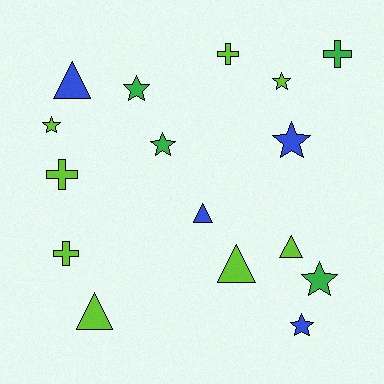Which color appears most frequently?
Lime, with 8 objects.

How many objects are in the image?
There are 16 objects.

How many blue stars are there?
There are 2 blue stars.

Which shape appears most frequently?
Star, with 7 objects.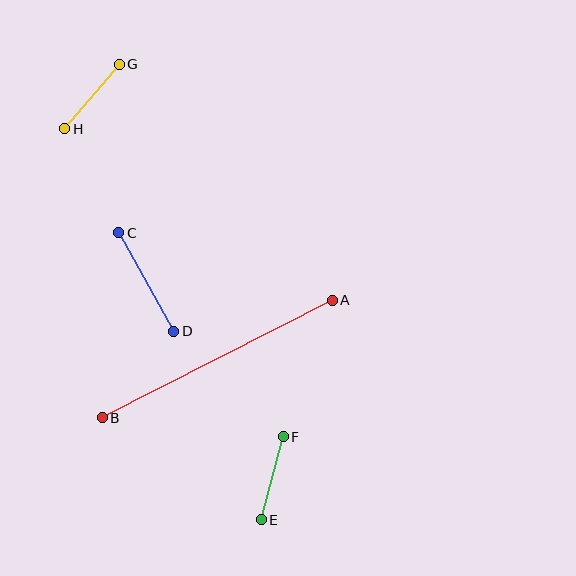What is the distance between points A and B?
The distance is approximately 258 pixels.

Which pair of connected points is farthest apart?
Points A and B are farthest apart.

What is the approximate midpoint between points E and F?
The midpoint is at approximately (272, 478) pixels.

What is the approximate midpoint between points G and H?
The midpoint is at approximately (92, 97) pixels.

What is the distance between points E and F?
The distance is approximately 86 pixels.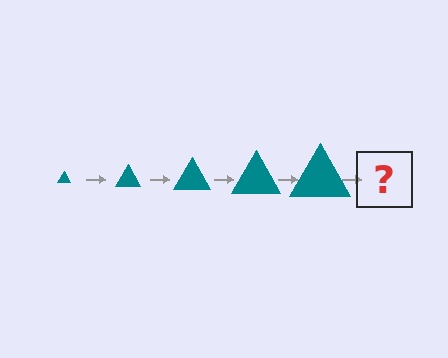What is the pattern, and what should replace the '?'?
The pattern is that the triangle gets progressively larger each step. The '?' should be a teal triangle, larger than the previous one.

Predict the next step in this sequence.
The next step is a teal triangle, larger than the previous one.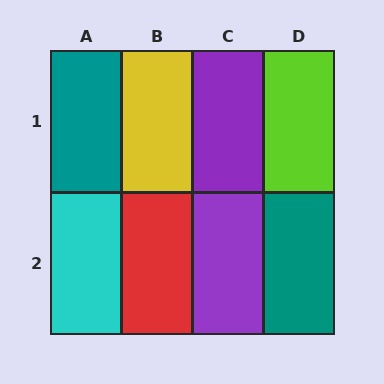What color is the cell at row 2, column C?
Purple.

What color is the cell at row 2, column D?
Teal.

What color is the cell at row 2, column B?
Red.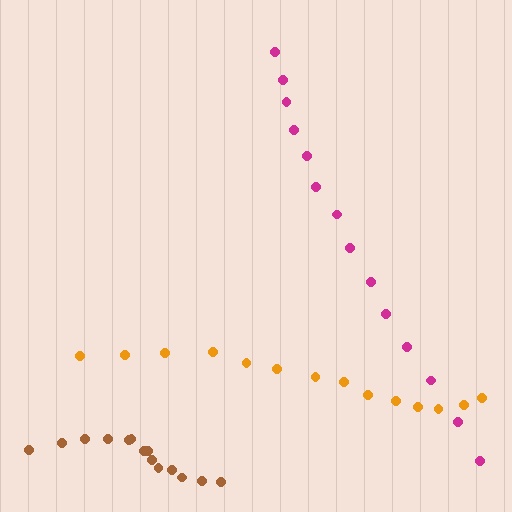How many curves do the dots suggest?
There are 3 distinct paths.